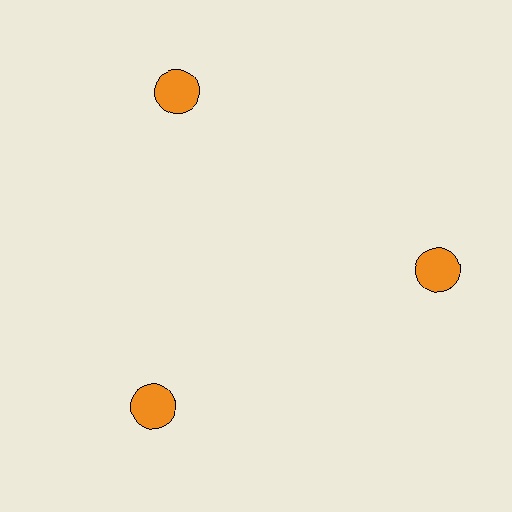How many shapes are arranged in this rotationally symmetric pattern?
There are 3 shapes, arranged in 3 groups of 1.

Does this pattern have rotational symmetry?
Yes, this pattern has 3-fold rotational symmetry. It looks the same after rotating 120 degrees around the center.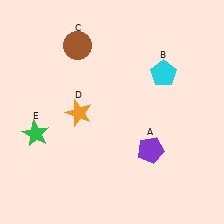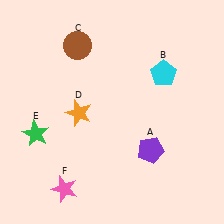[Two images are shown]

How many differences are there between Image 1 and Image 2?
There is 1 difference between the two images.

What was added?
A pink star (F) was added in Image 2.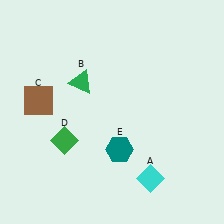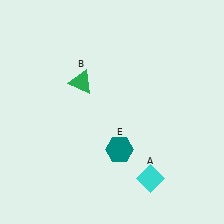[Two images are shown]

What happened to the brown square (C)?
The brown square (C) was removed in Image 2. It was in the top-left area of Image 1.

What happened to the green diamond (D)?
The green diamond (D) was removed in Image 2. It was in the bottom-left area of Image 1.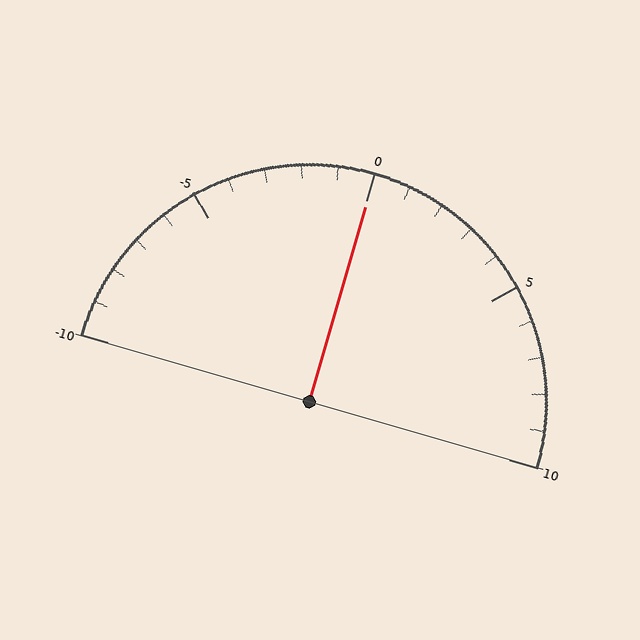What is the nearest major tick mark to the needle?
The nearest major tick mark is 0.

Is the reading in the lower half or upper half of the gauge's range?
The reading is in the upper half of the range (-10 to 10).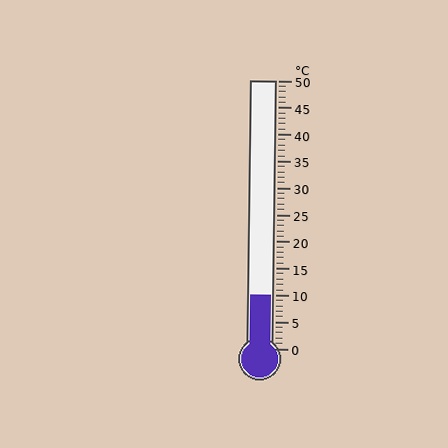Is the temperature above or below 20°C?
The temperature is below 20°C.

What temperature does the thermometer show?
The thermometer shows approximately 10°C.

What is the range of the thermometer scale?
The thermometer scale ranges from 0°C to 50°C.